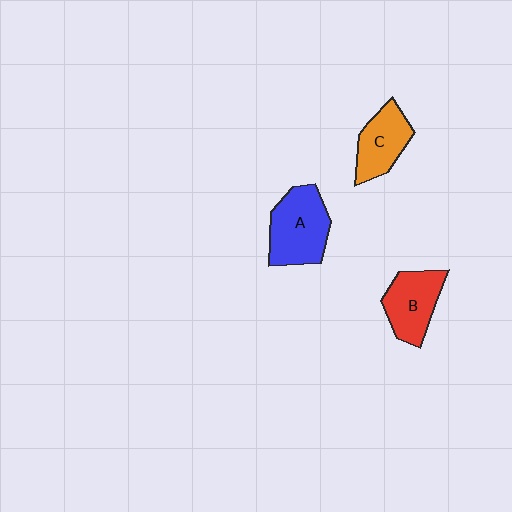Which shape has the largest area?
Shape A (blue).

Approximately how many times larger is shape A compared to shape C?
Approximately 1.3 times.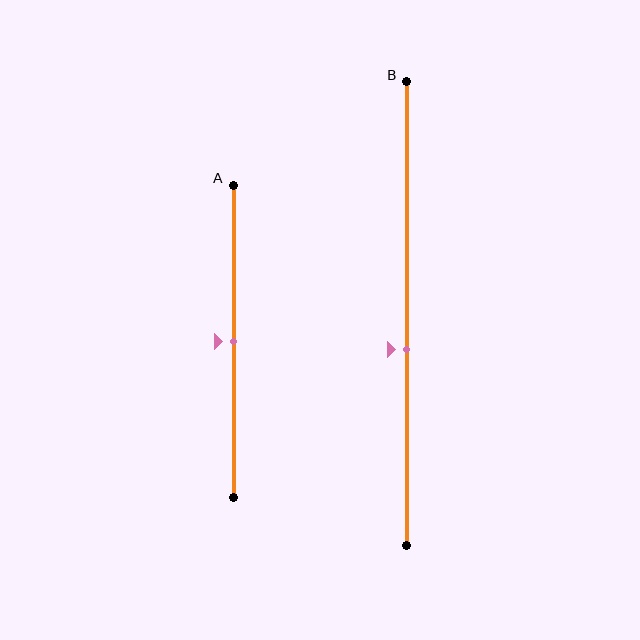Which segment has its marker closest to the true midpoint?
Segment A has its marker closest to the true midpoint.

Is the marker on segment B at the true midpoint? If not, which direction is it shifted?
No, the marker on segment B is shifted downward by about 8% of the segment length.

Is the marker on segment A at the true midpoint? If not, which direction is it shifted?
Yes, the marker on segment A is at the true midpoint.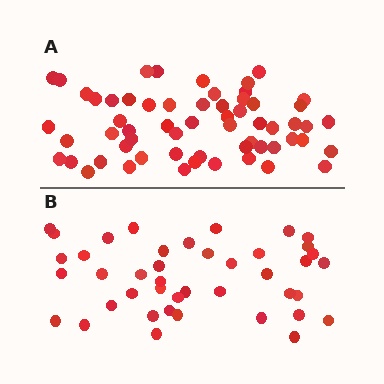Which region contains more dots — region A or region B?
Region A (the top region) has more dots.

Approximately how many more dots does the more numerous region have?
Region A has approximately 20 more dots than region B.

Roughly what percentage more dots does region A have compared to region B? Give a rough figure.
About 45% more.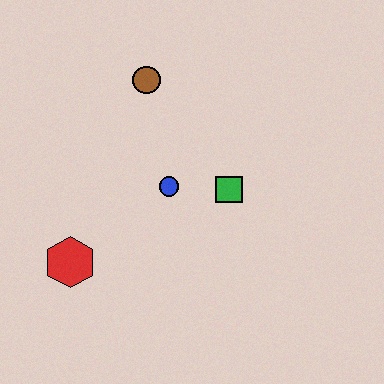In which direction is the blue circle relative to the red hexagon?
The blue circle is to the right of the red hexagon.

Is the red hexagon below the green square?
Yes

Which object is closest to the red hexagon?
The blue circle is closest to the red hexagon.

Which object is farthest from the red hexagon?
The brown circle is farthest from the red hexagon.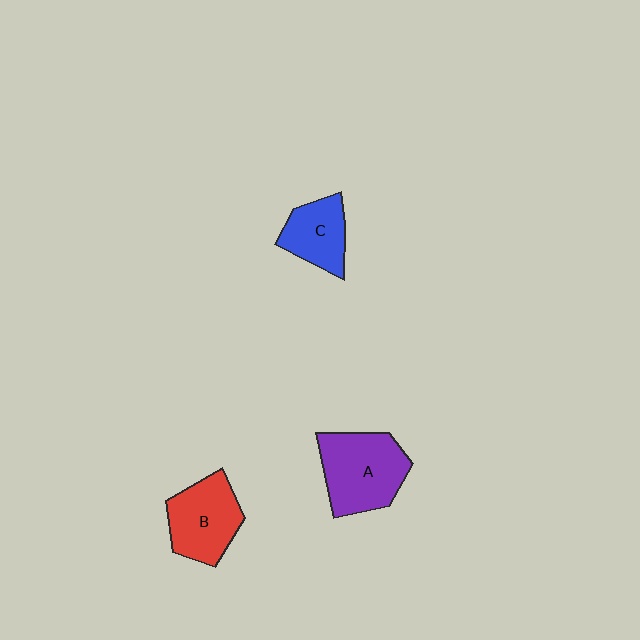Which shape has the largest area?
Shape A (purple).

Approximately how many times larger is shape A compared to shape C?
Approximately 1.6 times.